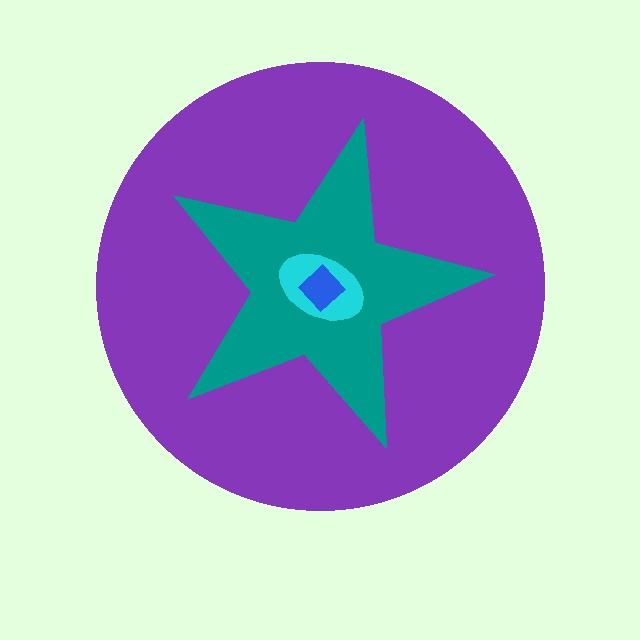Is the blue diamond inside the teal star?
Yes.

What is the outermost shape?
The purple circle.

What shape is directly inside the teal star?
The cyan ellipse.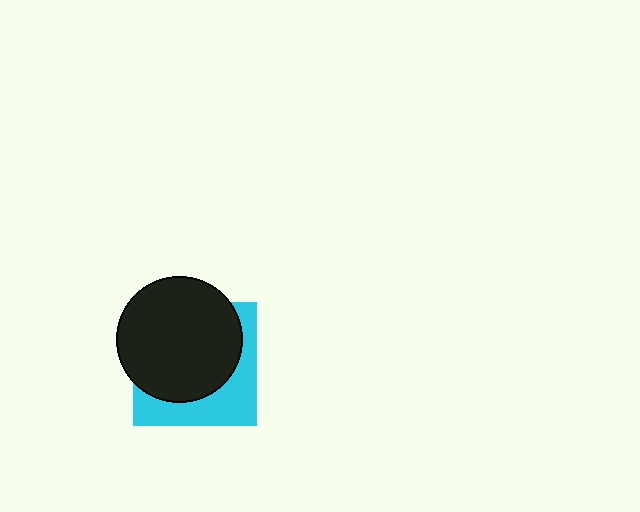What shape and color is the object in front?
The object in front is a black circle.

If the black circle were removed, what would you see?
You would see the complete cyan square.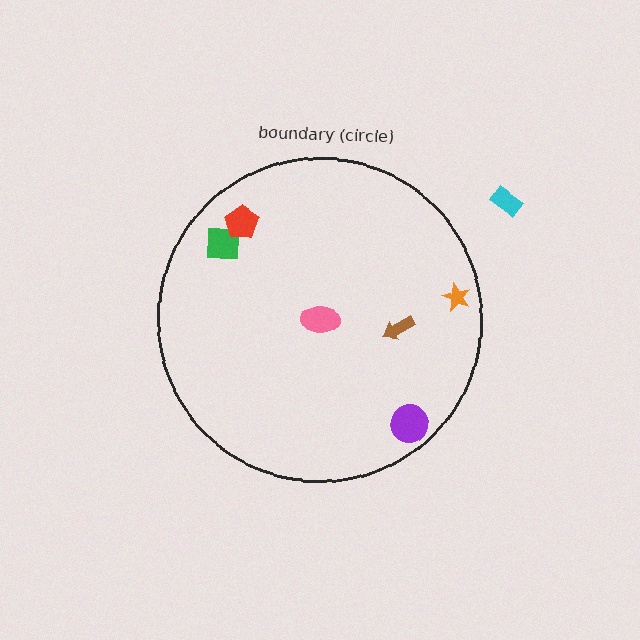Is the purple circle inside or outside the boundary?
Inside.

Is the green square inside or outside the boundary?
Inside.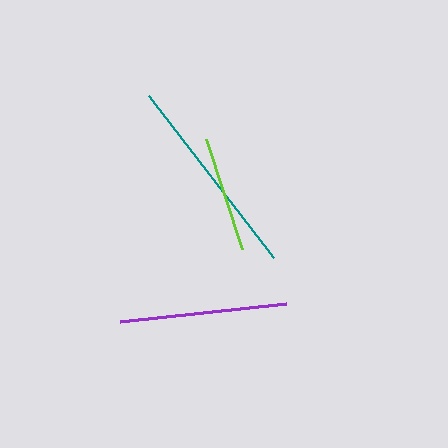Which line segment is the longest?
The teal line is the longest at approximately 205 pixels.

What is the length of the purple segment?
The purple segment is approximately 167 pixels long.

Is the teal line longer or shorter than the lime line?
The teal line is longer than the lime line.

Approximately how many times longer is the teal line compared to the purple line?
The teal line is approximately 1.2 times the length of the purple line.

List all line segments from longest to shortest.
From longest to shortest: teal, purple, lime.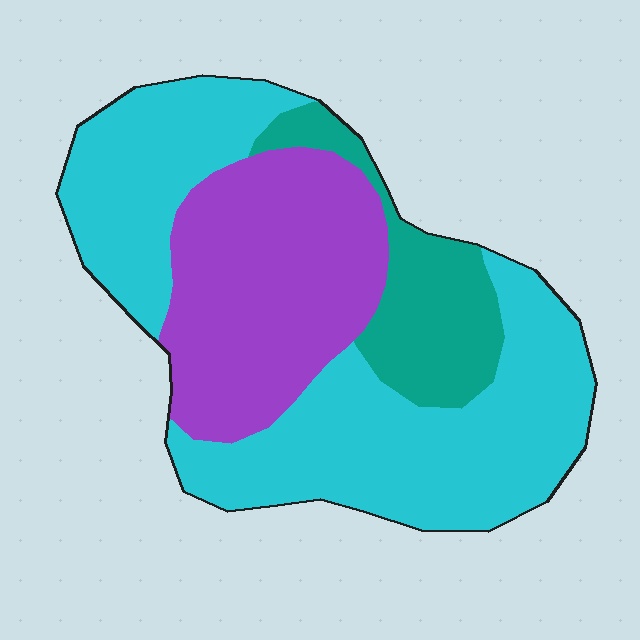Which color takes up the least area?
Teal, at roughly 15%.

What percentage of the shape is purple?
Purple takes up about one third (1/3) of the shape.